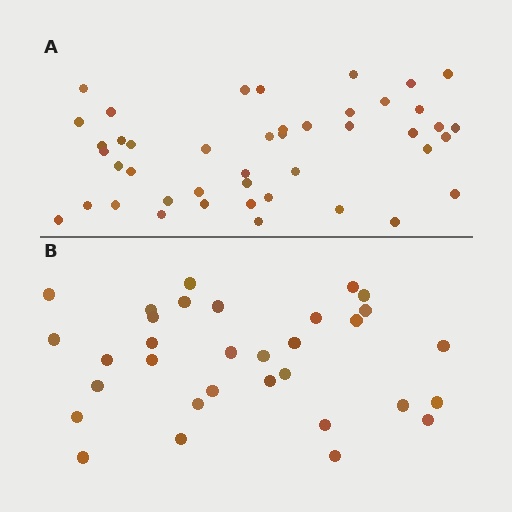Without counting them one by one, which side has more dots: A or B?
Region A (the top region) has more dots.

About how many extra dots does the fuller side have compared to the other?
Region A has roughly 12 or so more dots than region B.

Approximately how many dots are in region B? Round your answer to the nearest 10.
About 30 dots. (The exact count is 32, which rounds to 30.)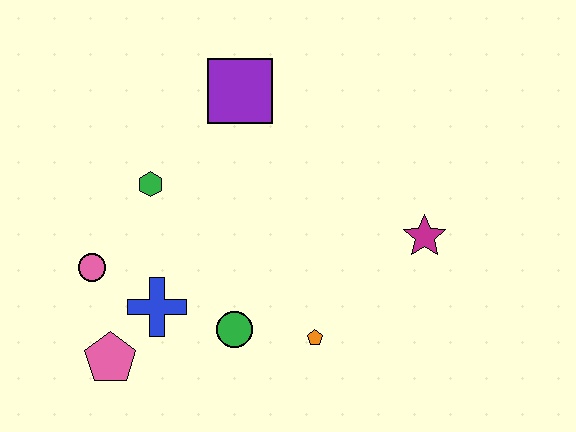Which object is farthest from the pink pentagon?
The magenta star is farthest from the pink pentagon.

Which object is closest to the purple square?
The green hexagon is closest to the purple square.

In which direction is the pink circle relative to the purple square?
The pink circle is below the purple square.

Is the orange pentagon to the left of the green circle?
No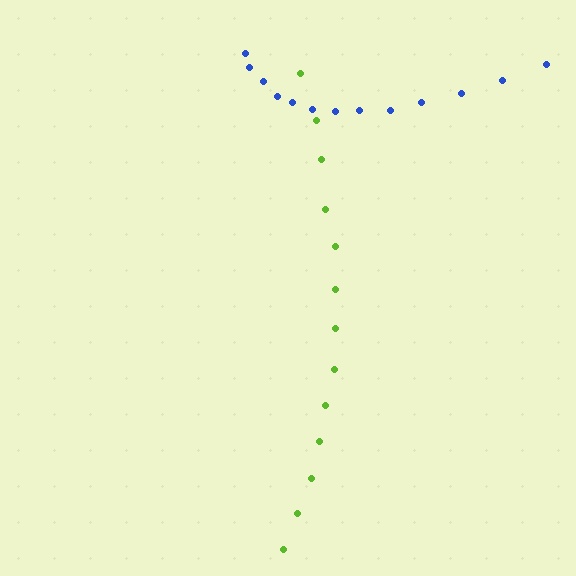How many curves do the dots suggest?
There are 2 distinct paths.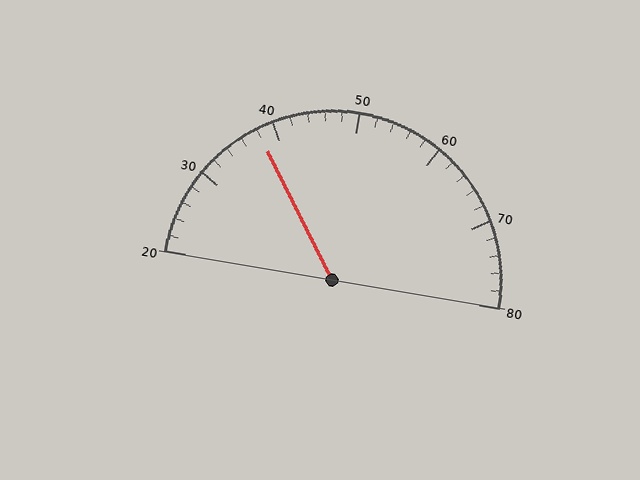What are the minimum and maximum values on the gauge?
The gauge ranges from 20 to 80.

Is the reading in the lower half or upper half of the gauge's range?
The reading is in the lower half of the range (20 to 80).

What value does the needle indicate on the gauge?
The needle indicates approximately 38.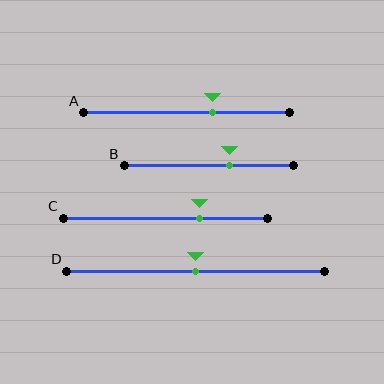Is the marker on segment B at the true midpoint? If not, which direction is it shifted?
No, the marker on segment B is shifted to the right by about 12% of the segment length.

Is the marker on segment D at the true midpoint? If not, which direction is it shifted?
Yes, the marker on segment D is at the true midpoint.